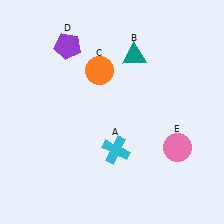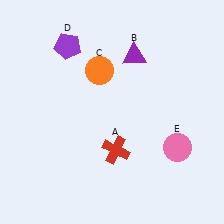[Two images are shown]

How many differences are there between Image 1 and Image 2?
There are 2 differences between the two images.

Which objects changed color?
A changed from cyan to red. B changed from teal to purple.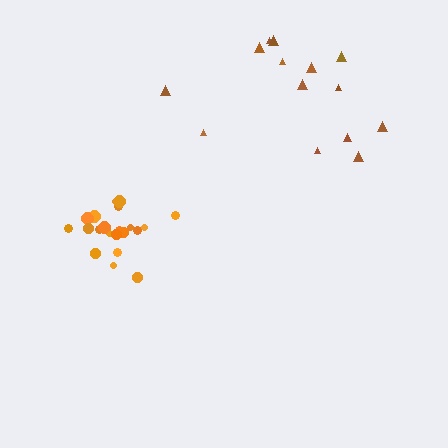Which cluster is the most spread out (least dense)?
Brown.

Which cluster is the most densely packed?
Orange.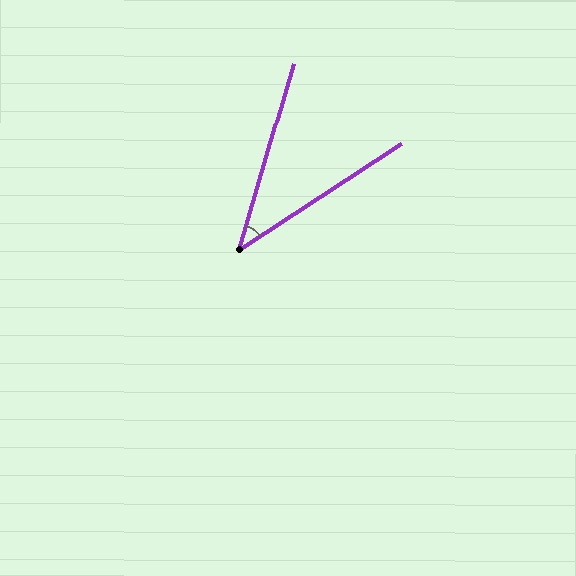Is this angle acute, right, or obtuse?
It is acute.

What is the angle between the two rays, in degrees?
Approximately 41 degrees.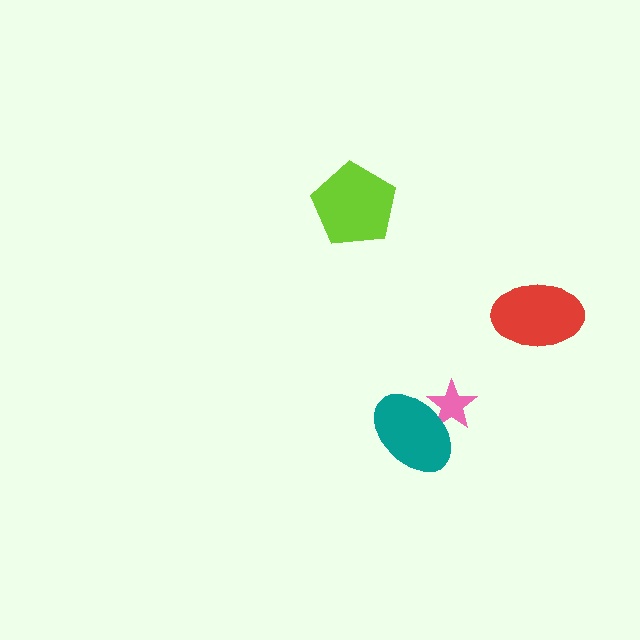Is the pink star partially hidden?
Yes, it is partially covered by another shape.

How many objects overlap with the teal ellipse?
1 object overlaps with the teal ellipse.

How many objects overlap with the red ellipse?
0 objects overlap with the red ellipse.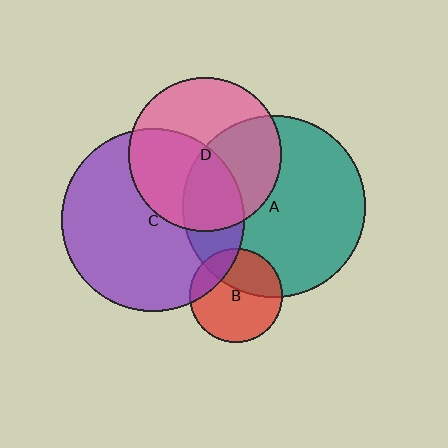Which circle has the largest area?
Circle C (purple).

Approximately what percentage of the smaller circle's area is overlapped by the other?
Approximately 45%.